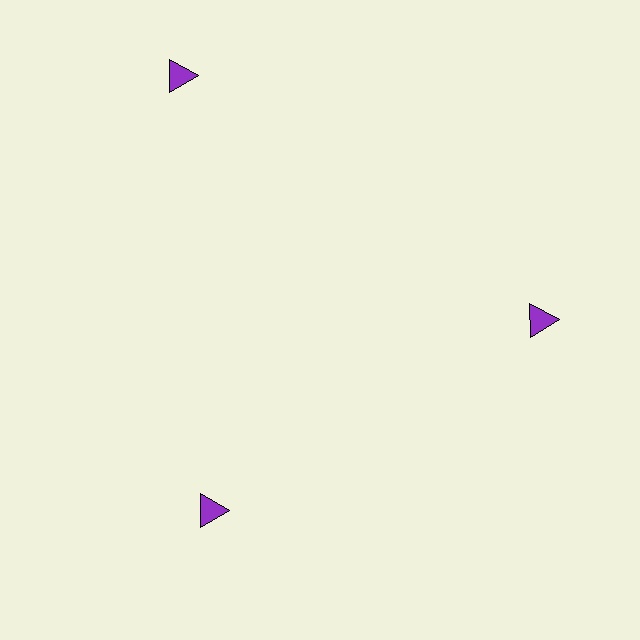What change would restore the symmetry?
The symmetry would be restored by moving it inward, back onto the ring so that all 3 triangles sit at equal angles and equal distance from the center.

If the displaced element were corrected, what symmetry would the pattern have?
It would have 3-fold rotational symmetry — the pattern would map onto itself every 120 degrees.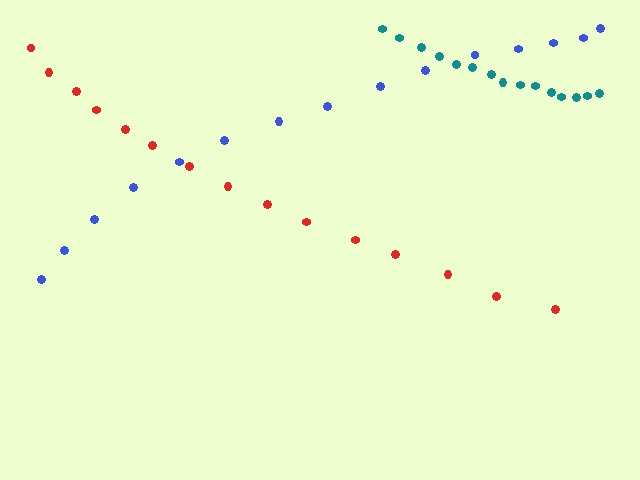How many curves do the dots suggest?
There are 3 distinct paths.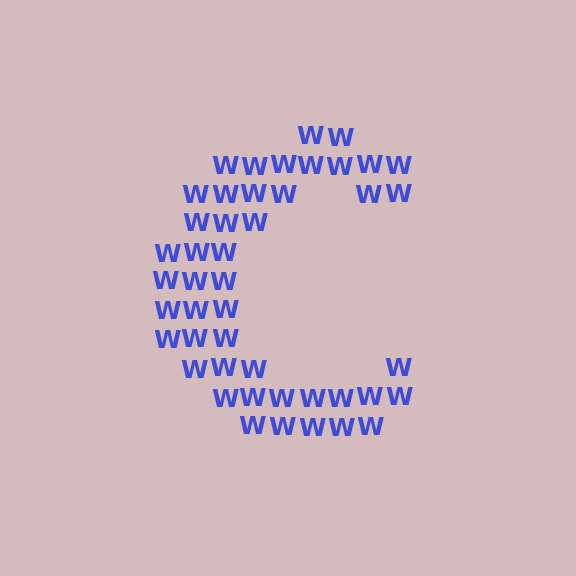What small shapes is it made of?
It is made of small letter W's.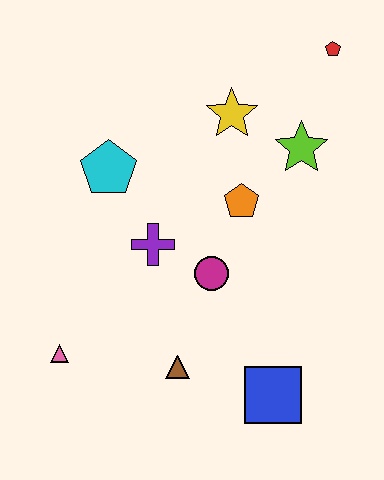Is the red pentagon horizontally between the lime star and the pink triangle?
No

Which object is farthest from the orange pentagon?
The pink triangle is farthest from the orange pentagon.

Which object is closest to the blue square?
The brown triangle is closest to the blue square.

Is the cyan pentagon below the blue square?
No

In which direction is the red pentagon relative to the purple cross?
The red pentagon is above the purple cross.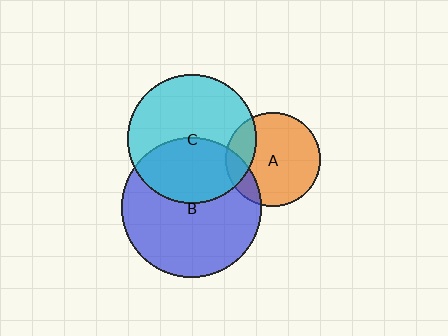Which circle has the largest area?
Circle B (blue).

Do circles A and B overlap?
Yes.